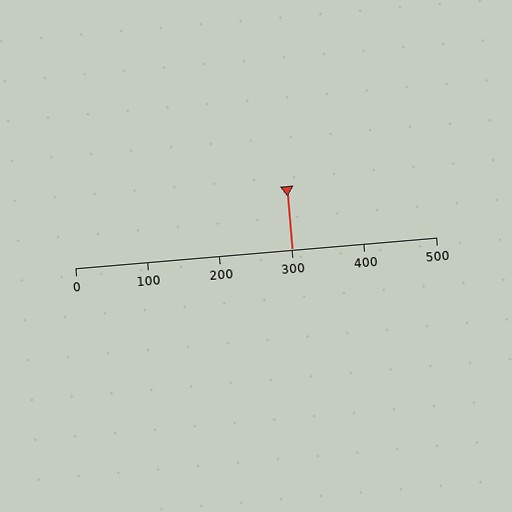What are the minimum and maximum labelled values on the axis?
The axis runs from 0 to 500.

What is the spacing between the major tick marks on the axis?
The major ticks are spaced 100 apart.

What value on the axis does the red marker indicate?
The marker indicates approximately 300.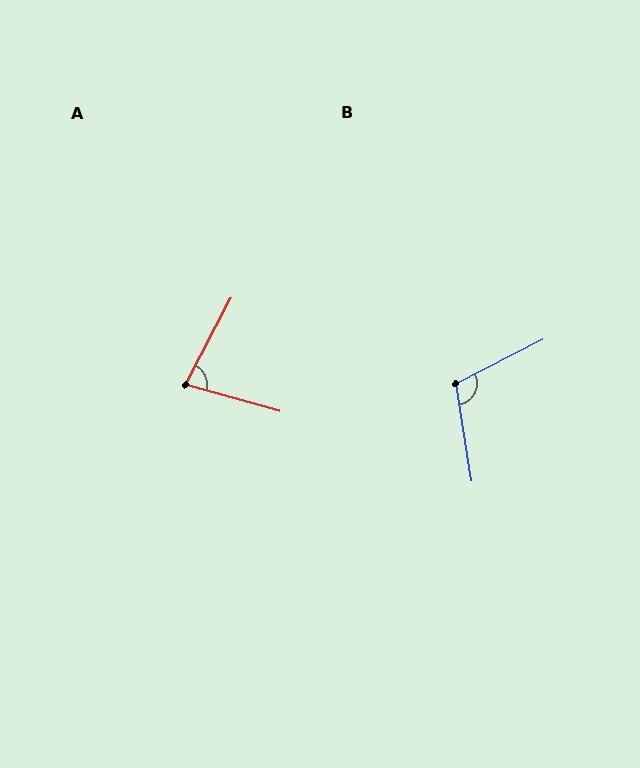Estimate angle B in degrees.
Approximately 108 degrees.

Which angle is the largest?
B, at approximately 108 degrees.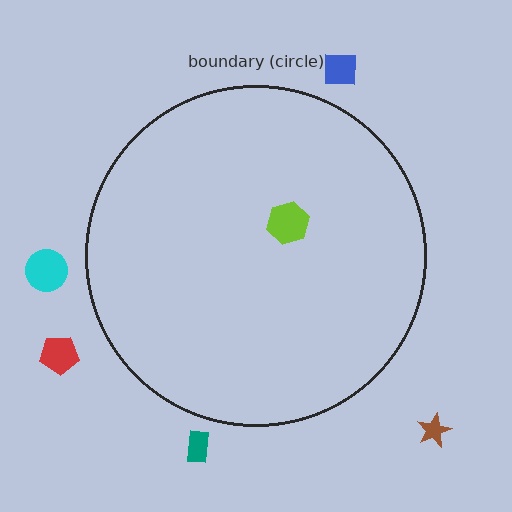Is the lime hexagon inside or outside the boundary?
Inside.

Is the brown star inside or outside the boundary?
Outside.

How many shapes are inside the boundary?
1 inside, 5 outside.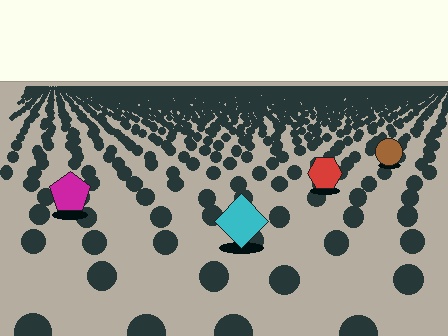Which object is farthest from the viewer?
The brown circle is farthest from the viewer. It appears smaller and the ground texture around it is denser.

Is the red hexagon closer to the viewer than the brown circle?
Yes. The red hexagon is closer — you can tell from the texture gradient: the ground texture is coarser near it.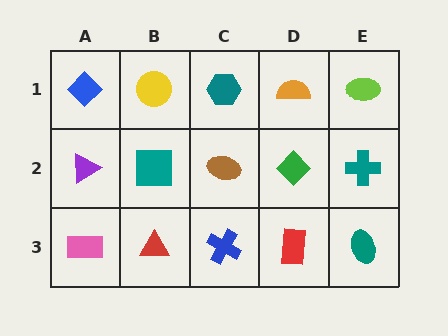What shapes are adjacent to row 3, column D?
A green diamond (row 2, column D), a blue cross (row 3, column C), a teal ellipse (row 3, column E).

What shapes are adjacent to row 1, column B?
A teal square (row 2, column B), a blue diamond (row 1, column A), a teal hexagon (row 1, column C).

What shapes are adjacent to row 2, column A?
A blue diamond (row 1, column A), a pink rectangle (row 3, column A), a teal square (row 2, column B).